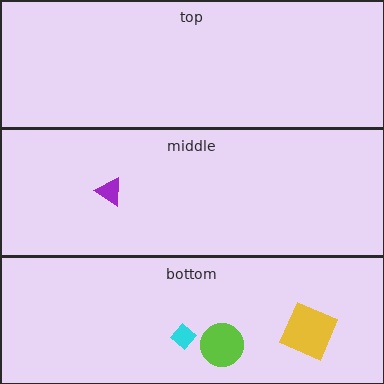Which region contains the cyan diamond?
The bottom region.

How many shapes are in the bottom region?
3.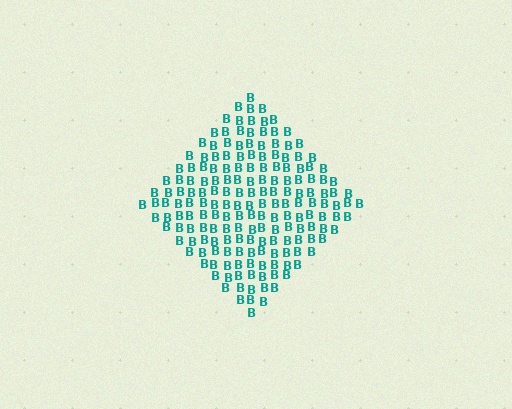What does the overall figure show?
The overall figure shows a diamond.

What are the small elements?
The small elements are letter B's.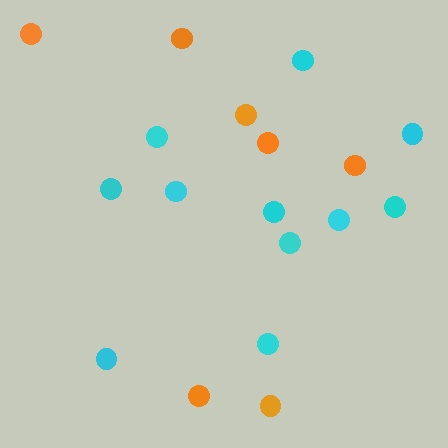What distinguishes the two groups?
There are 2 groups: one group of cyan circles (11) and one group of orange circles (7).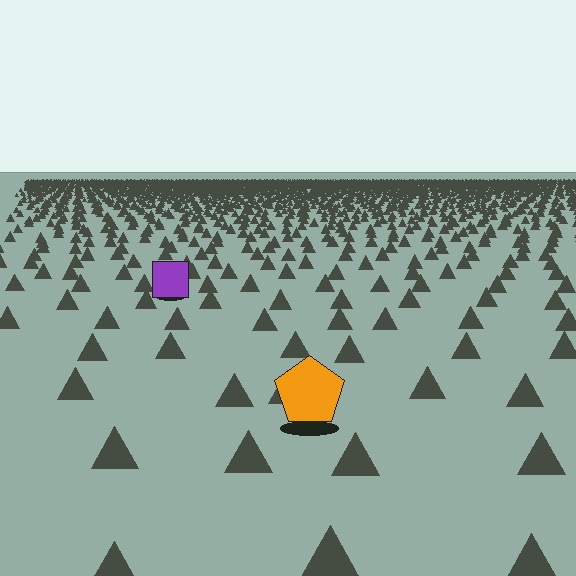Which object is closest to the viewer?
The orange pentagon is closest. The texture marks near it are larger and more spread out.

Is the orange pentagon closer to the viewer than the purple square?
Yes. The orange pentagon is closer — you can tell from the texture gradient: the ground texture is coarser near it.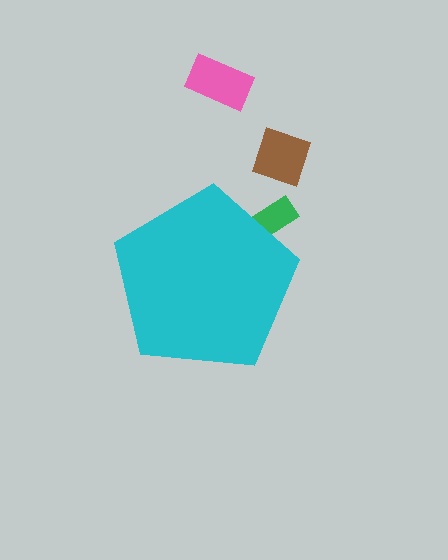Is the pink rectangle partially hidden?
No, the pink rectangle is fully visible.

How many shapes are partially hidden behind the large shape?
1 shape is partially hidden.